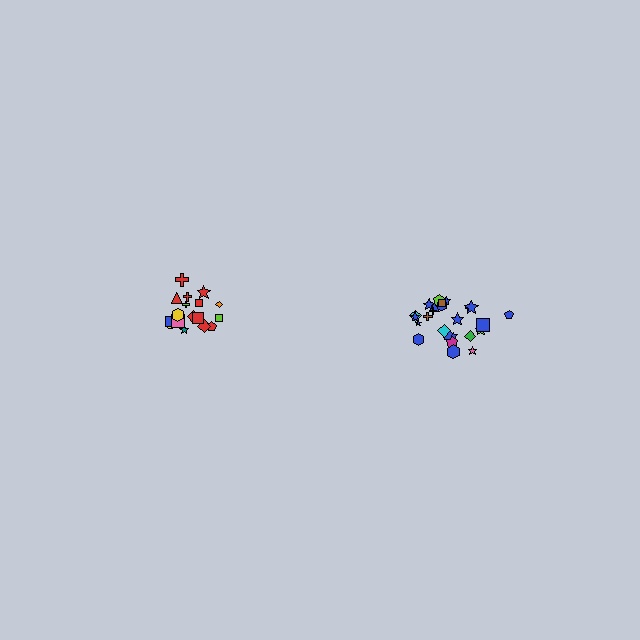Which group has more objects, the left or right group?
The right group.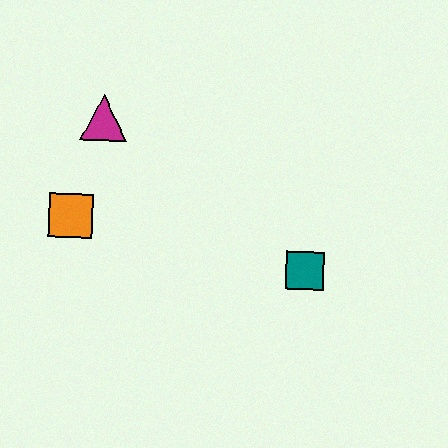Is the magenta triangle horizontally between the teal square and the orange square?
Yes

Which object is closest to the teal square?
The orange square is closest to the teal square.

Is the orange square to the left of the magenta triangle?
Yes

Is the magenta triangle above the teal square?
Yes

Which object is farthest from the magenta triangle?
The teal square is farthest from the magenta triangle.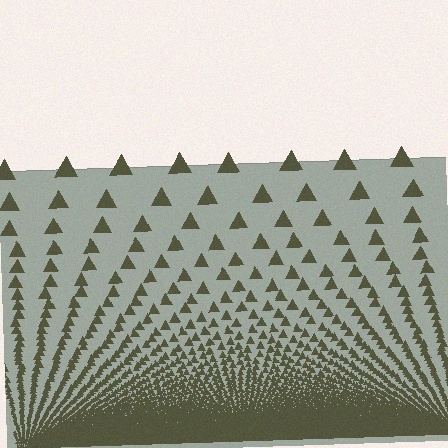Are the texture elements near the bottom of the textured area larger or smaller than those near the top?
Smaller. The gradient is inverted — elements near the bottom are smaller and denser.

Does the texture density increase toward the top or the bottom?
Density increases toward the bottom.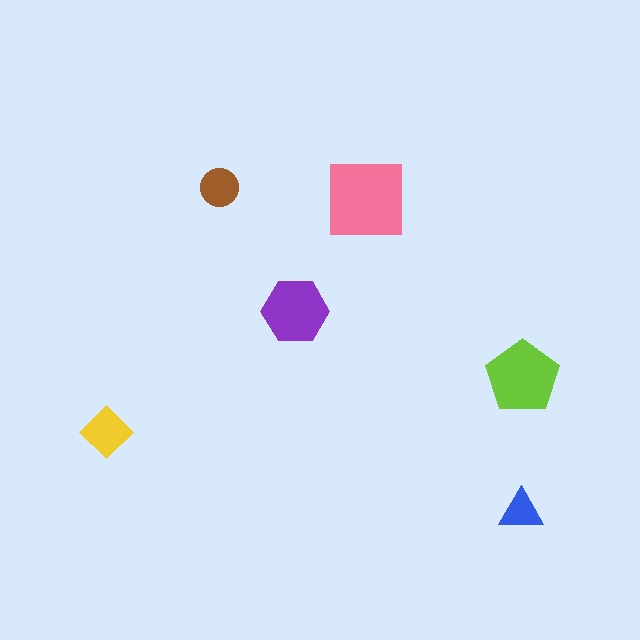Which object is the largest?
The pink square.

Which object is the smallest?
The blue triangle.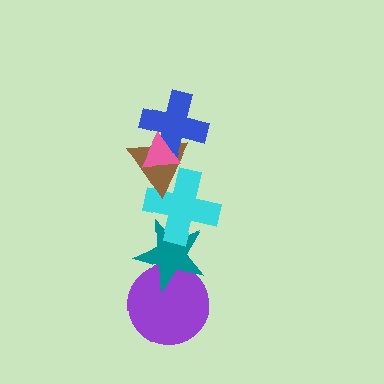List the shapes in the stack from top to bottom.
From top to bottom: the pink triangle, the blue cross, the brown triangle, the cyan cross, the teal star, the purple circle.